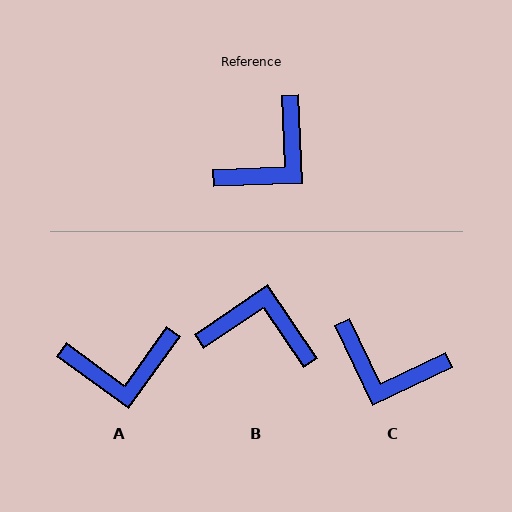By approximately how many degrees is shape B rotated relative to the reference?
Approximately 122 degrees counter-clockwise.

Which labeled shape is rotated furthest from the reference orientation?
B, about 122 degrees away.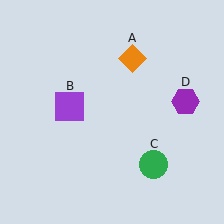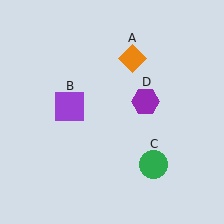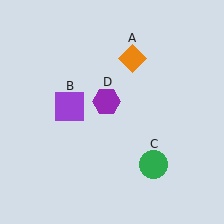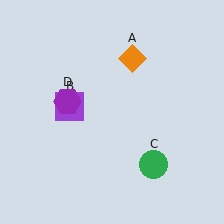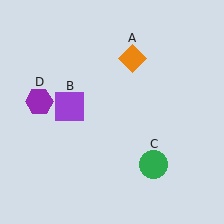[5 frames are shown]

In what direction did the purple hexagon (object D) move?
The purple hexagon (object D) moved left.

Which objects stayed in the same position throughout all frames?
Orange diamond (object A) and purple square (object B) and green circle (object C) remained stationary.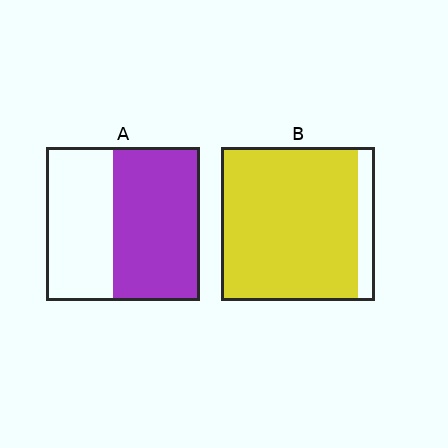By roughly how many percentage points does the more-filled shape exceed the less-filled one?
By roughly 30 percentage points (B over A).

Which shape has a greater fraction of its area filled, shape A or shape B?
Shape B.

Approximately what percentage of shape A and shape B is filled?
A is approximately 55% and B is approximately 90%.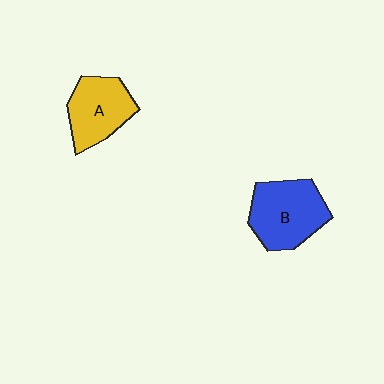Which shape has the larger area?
Shape B (blue).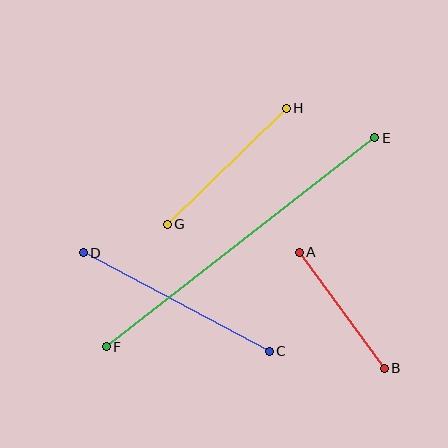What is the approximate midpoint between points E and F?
The midpoint is at approximately (240, 242) pixels.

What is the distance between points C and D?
The distance is approximately 211 pixels.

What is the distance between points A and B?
The distance is approximately 144 pixels.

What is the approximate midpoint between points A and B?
The midpoint is at approximately (342, 310) pixels.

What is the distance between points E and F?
The distance is approximately 340 pixels.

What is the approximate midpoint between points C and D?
The midpoint is at approximately (176, 302) pixels.